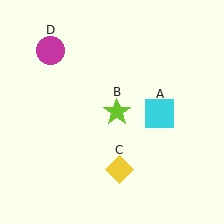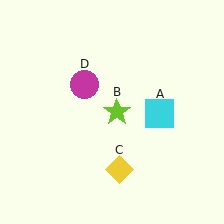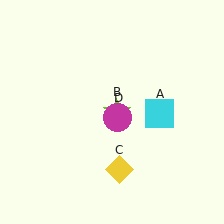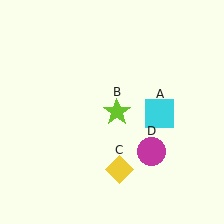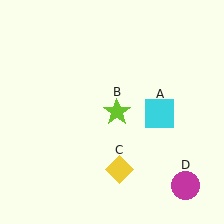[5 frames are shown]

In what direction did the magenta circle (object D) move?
The magenta circle (object D) moved down and to the right.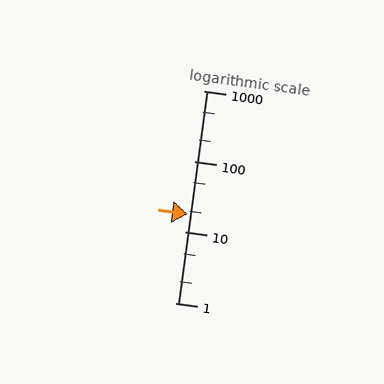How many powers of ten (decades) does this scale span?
The scale spans 3 decades, from 1 to 1000.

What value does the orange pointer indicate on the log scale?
The pointer indicates approximately 18.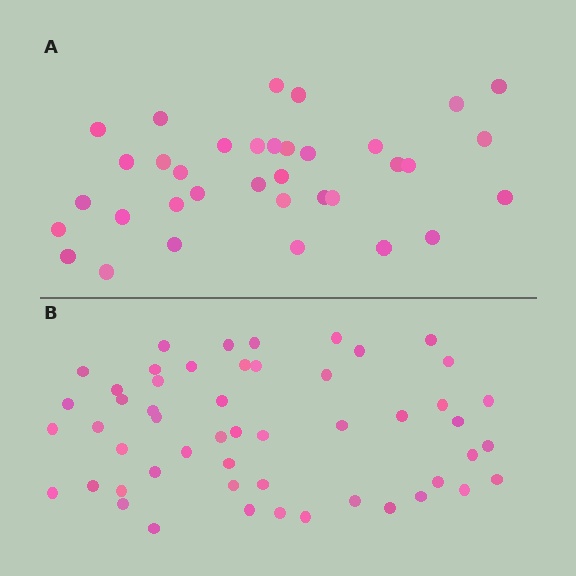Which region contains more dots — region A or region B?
Region B (the bottom region) has more dots.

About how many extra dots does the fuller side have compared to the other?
Region B has approximately 15 more dots than region A.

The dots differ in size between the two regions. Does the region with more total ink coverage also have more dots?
No. Region A has more total ink coverage because its dots are larger, but region B actually contains more individual dots. Total area can be misleading — the number of items is what matters here.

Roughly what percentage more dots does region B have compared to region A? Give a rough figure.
About 50% more.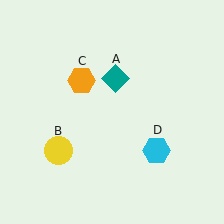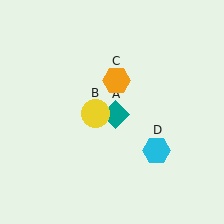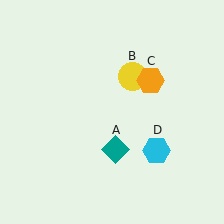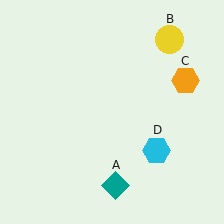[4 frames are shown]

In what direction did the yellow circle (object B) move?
The yellow circle (object B) moved up and to the right.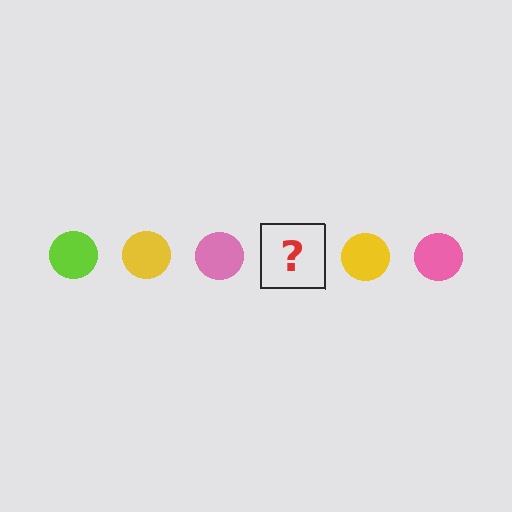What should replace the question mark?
The question mark should be replaced with a lime circle.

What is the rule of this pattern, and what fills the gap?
The rule is that the pattern cycles through lime, yellow, pink circles. The gap should be filled with a lime circle.